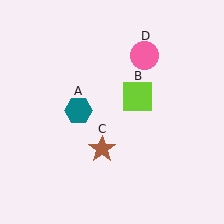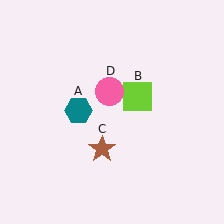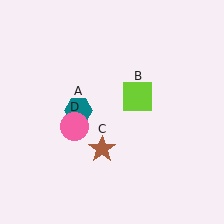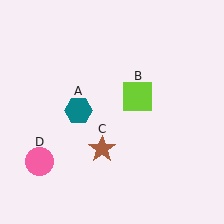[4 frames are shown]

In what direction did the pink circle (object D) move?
The pink circle (object D) moved down and to the left.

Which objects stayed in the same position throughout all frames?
Teal hexagon (object A) and lime square (object B) and brown star (object C) remained stationary.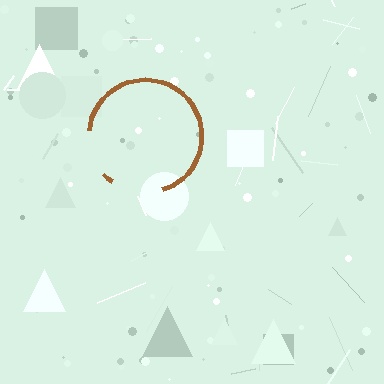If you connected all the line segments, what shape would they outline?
They would outline a circle.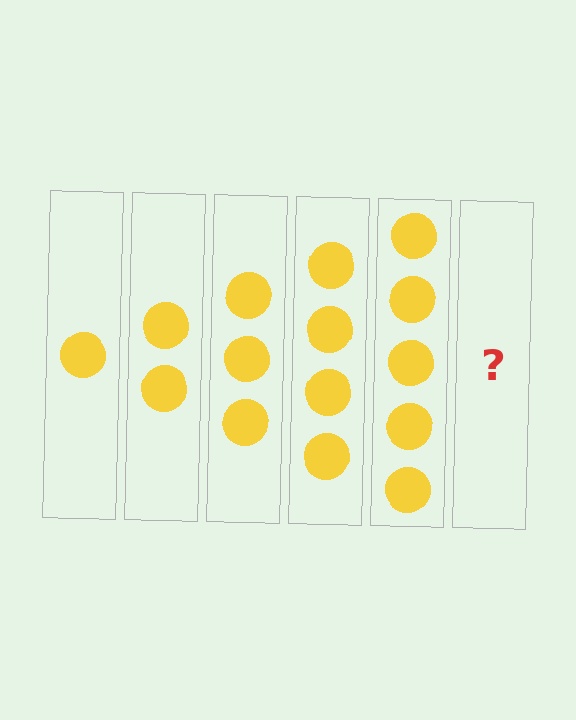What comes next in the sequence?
The next element should be 6 circles.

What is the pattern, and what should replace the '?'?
The pattern is that each step adds one more circle. The '?' should be 6 circles.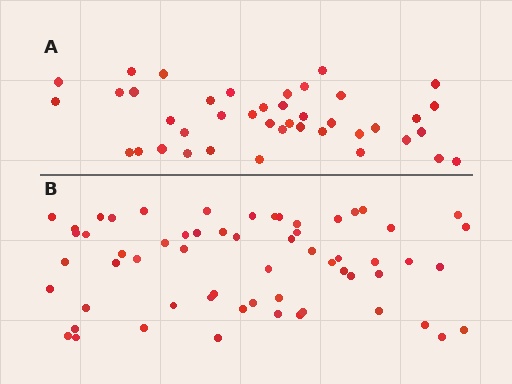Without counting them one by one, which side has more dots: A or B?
Region B (the bottom region) has more dots.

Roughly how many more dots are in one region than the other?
Region B has approximately 20 more dots than region A.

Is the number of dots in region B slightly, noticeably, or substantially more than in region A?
Region B has substantially more. The ratio is roughly 1.5 to 1.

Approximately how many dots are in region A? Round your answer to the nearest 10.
About 40 dots. (The exact count is 41, which rounds to 40.)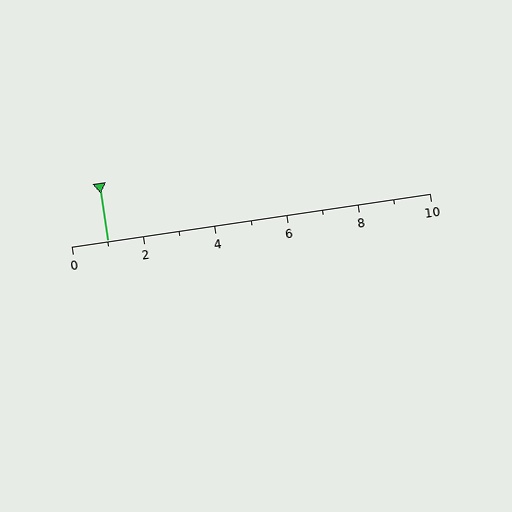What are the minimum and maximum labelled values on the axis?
The axis runs from 0 to 10.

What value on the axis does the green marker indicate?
The marker indicates approximately 1.